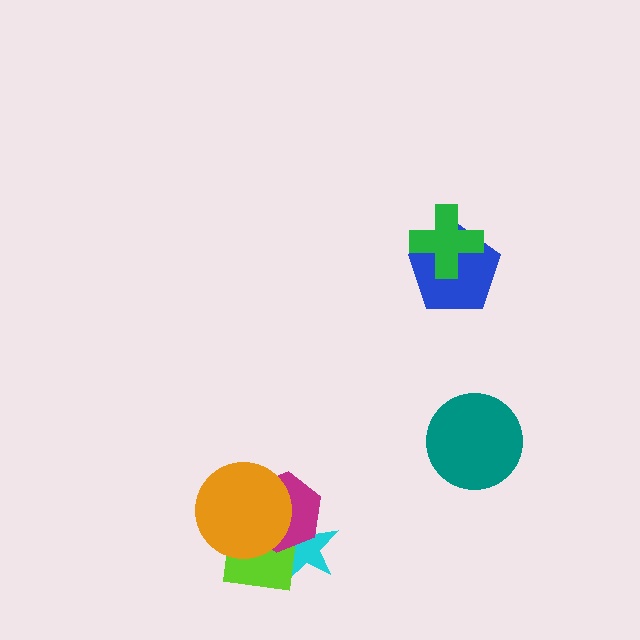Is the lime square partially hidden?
Yes, it is partially covered by another shape.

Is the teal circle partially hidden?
No, no other shape covers it.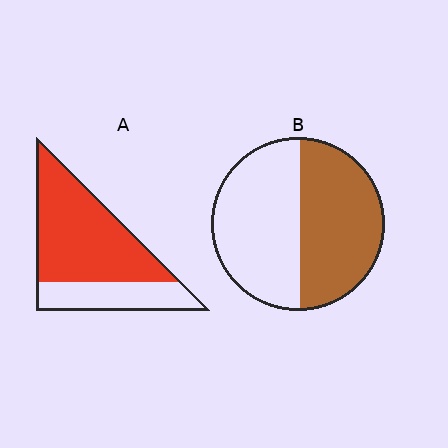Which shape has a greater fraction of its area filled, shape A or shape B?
Shape A.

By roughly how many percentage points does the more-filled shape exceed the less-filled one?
By roughly 20 percentage points (A over B).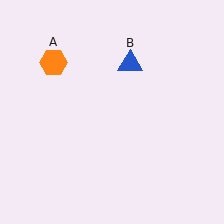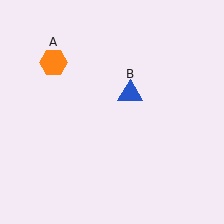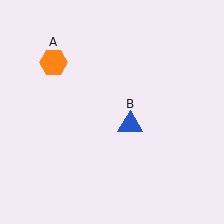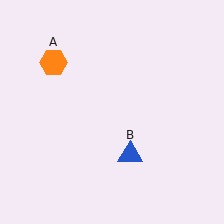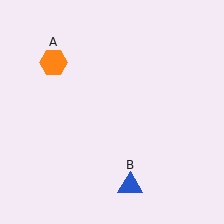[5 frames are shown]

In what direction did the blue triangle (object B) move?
The blue triangle (object B) moved down.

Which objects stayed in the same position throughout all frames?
Orange hexagon (object A) remained stationary.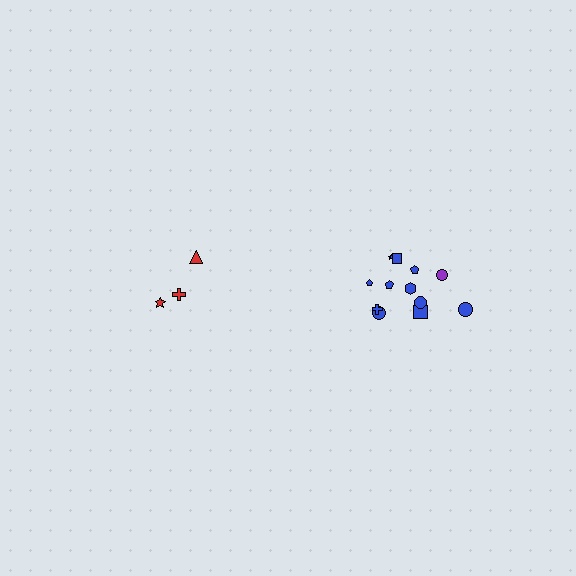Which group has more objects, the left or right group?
The right group.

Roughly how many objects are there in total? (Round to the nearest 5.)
Roughly 15 objects in total.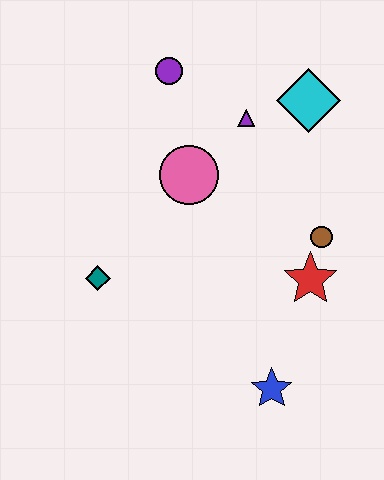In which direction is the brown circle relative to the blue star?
The brown circle is above the blue star.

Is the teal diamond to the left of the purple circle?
Yes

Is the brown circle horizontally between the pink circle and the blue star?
No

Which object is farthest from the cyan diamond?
The blue star is farthest from the cyan diamond.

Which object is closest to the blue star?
The red star is closest to the blue star.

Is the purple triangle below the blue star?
No